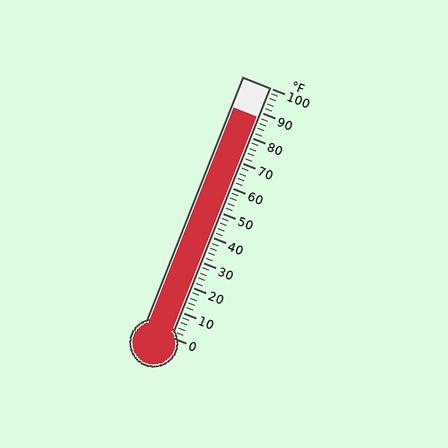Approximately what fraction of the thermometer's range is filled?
The thermometer is filled to approximately 90% of its range.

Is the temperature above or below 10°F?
The temperature is above 10°F.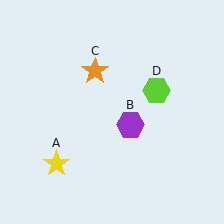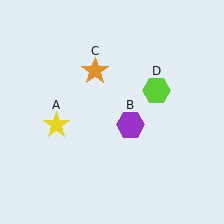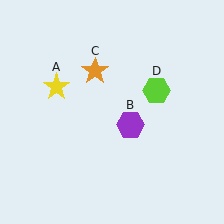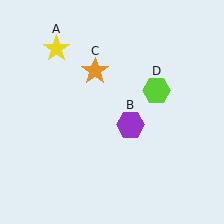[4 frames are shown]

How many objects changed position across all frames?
1 object changed position: yellow star (object A).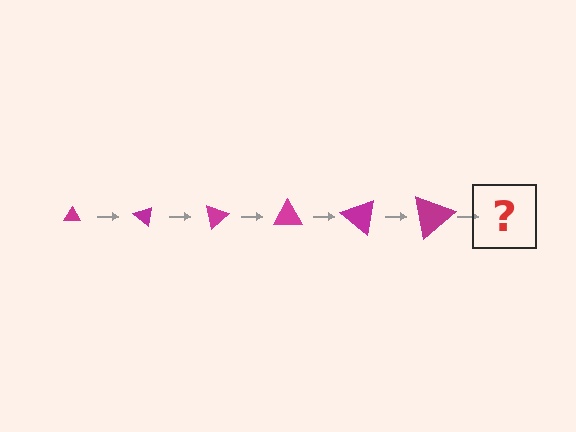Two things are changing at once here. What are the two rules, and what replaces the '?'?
The two rules are that the triangle grows larger each step and it rotates 40 degrees each step. The '?' should be a triangle, larger than the previous one and rotated 240 degrees from the start.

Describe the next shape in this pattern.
It should be a triangle, larger than the previous one and rotated 240 degrees from the start.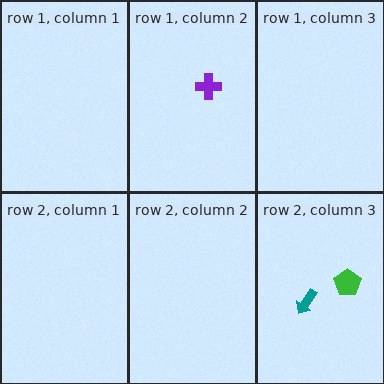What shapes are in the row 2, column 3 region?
The teal arrow, the green pentagon.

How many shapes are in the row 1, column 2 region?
1.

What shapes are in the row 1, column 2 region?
The purple cross.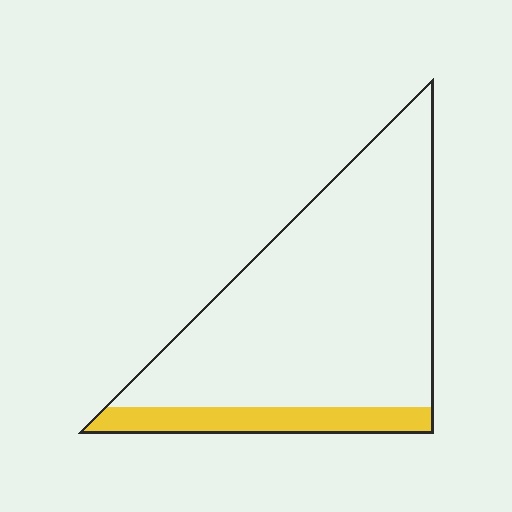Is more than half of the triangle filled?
No.